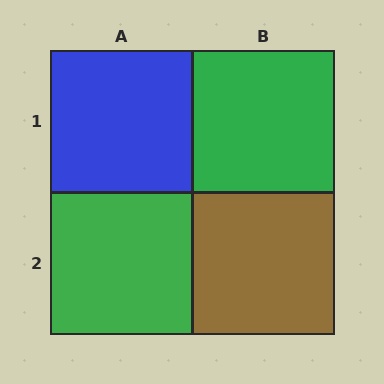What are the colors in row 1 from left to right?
Blue, green.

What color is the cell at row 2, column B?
Brown.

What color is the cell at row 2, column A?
Green.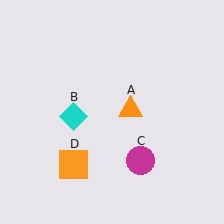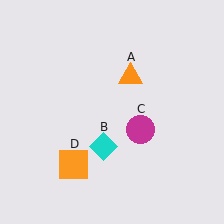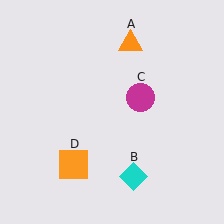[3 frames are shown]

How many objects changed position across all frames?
3 objects changed position: orange triangle (object A), cyan diamond (object B), magenta circle (object C).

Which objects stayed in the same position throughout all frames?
Orange square (object D) remained stationary.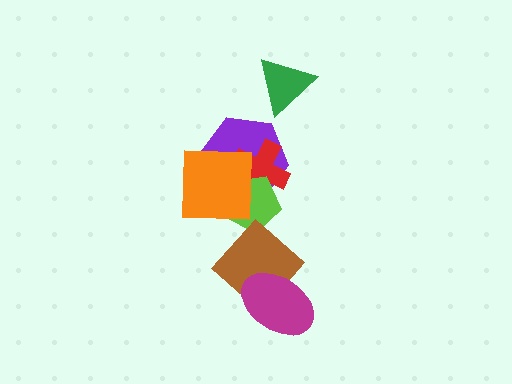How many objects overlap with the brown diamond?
1 object overlaps with the brown diamond.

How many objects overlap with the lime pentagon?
3 objects overlap with the lime pentagon.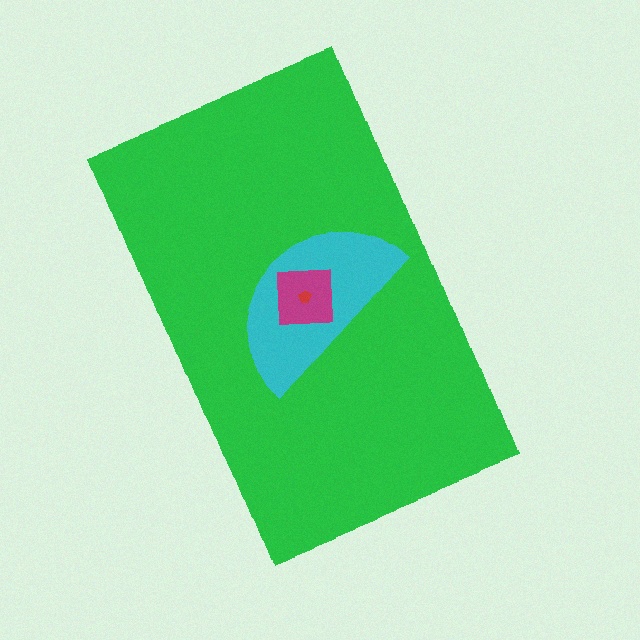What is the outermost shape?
The green rectangle.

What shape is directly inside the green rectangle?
The cyan semicircle.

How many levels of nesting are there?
4.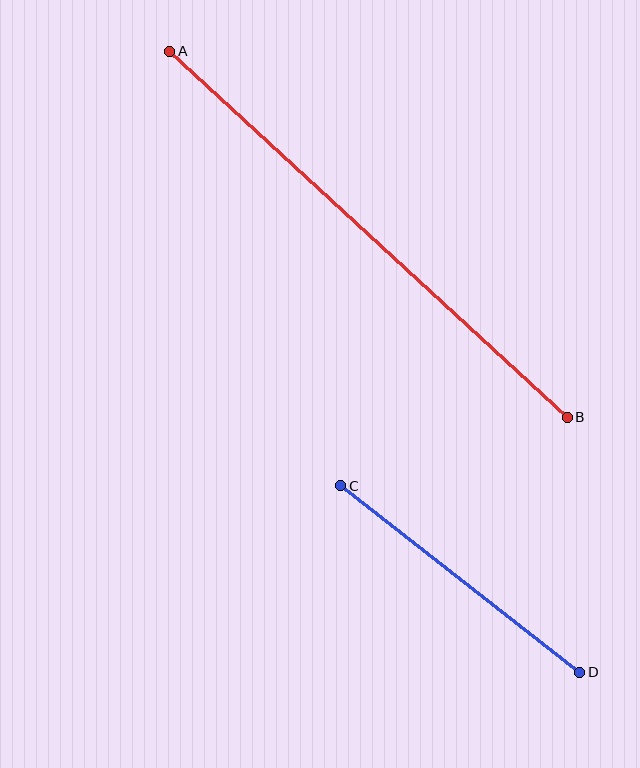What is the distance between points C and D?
The distance is approximately 303 pixels.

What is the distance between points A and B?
The distance is approximately 540 pixels.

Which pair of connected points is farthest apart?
Points A and B are farthest apart.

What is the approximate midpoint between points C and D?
The midpoint is at approximately (460, 579) pixels.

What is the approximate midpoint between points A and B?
The midpoint is at approximately (368, 234) pixels.